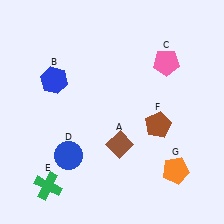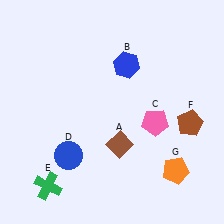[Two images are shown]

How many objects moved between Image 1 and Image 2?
3 objects moved between the two images.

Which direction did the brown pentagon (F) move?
The brown pentagon (F) moved right.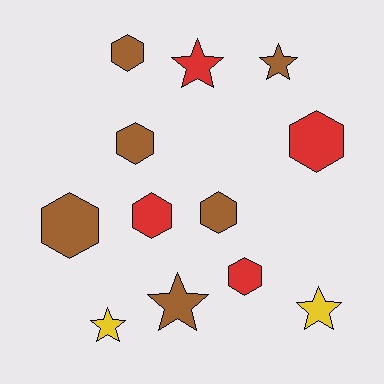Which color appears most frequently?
Brown, with 6 objects.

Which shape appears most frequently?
Hexagon, with 7 objects.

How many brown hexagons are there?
There are 4 brown hexagons.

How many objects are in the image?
There are 12 objects.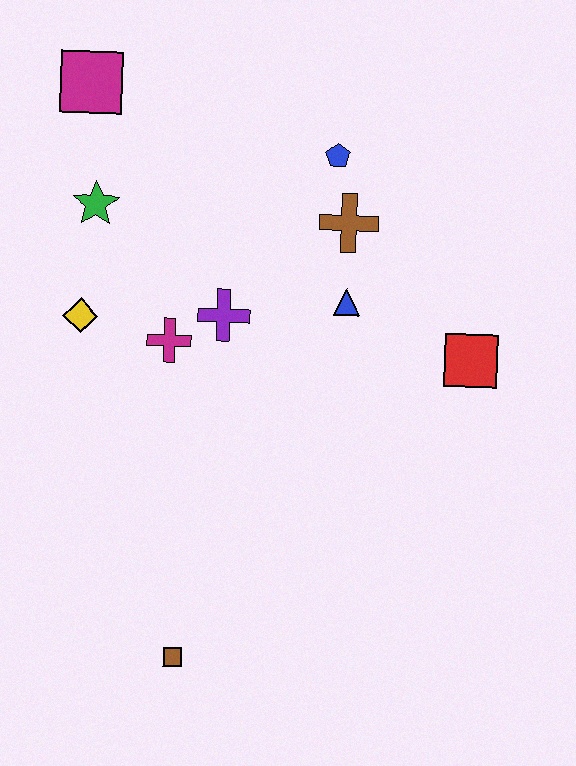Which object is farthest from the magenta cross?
The brown square is farthest from the magenta cross.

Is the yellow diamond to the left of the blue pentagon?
Yes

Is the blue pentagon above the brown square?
Yes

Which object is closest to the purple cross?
The magenta cross is closest to the purple cross.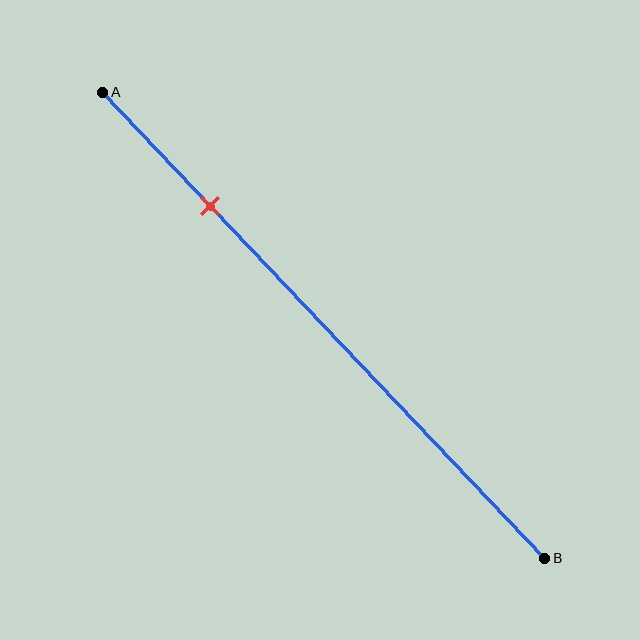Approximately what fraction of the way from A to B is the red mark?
The red mark is approximately 25% of the way from A to B.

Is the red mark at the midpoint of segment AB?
No, the mark is at about 25% from A, not at the 50% midpoint.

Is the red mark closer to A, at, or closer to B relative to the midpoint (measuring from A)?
The red mark is closer to point A than the midpoint of segment AB.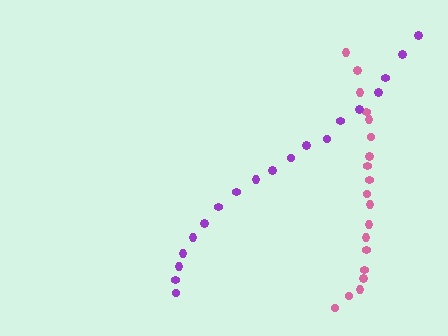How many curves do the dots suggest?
There are 2 distinct paths.